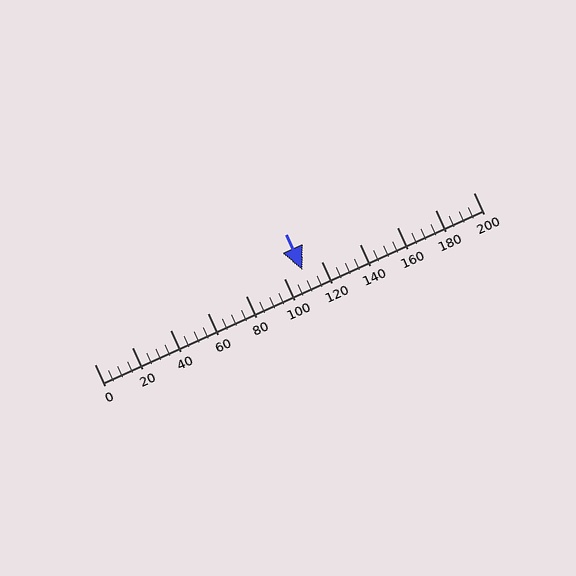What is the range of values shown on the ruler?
The ruler shows values from 0 to 200.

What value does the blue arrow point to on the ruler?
The blue arrow points to approximately 110.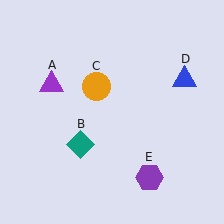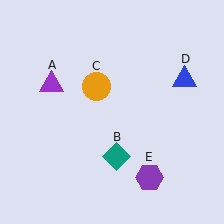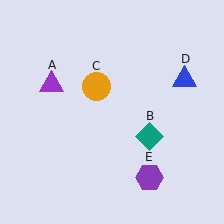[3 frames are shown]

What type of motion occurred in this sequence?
The teal diamond (object B) rotated counterclockwise around the center of the scene.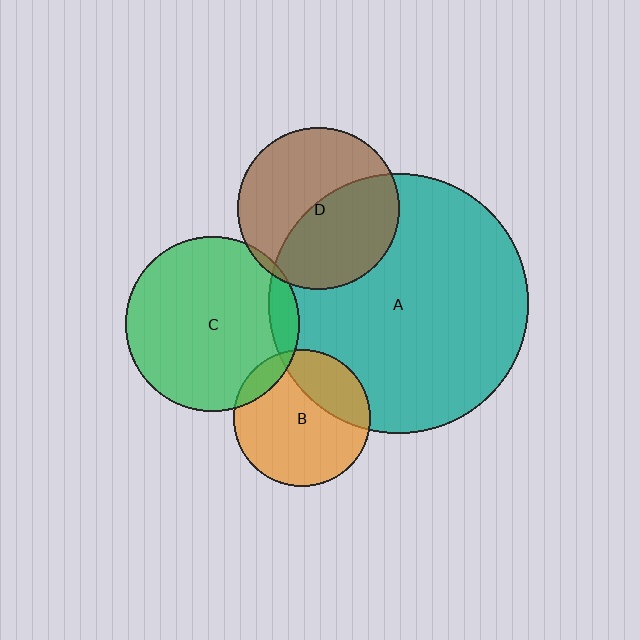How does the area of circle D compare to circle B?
Approximately 1.4 times.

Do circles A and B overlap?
Yes.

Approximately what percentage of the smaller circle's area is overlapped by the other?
Approximately 25%.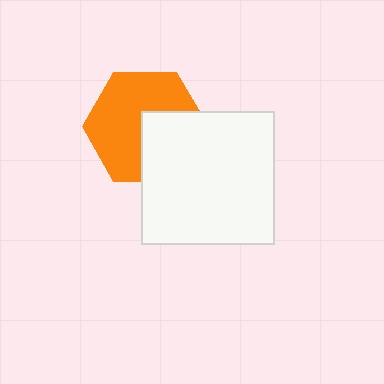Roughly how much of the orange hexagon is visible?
About half of it is visible (roughly 64%).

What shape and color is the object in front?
The object in front is a white square.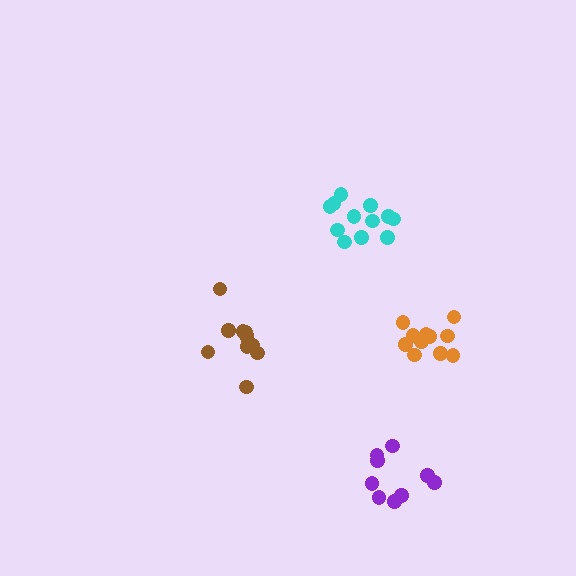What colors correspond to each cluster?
The clusters are colored: cyan, brown, orange, purple.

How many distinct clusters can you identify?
There are 4 distinct clusters.